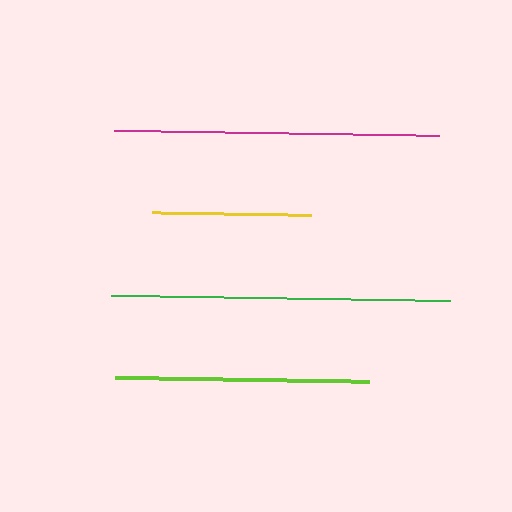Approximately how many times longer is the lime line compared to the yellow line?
The lime line is approximately 1.6 times the length of the yellow line.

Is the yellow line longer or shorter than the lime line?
The lime line is longer than the yellow line.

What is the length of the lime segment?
The lime segment is approximately 253 pixels long.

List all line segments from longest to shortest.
From longest to shortest: green, magenta, lime, yellow.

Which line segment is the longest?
The green line is the longest at approximately 338 pixels.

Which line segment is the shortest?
The yellow line is the shortest at approximately 160 pixels.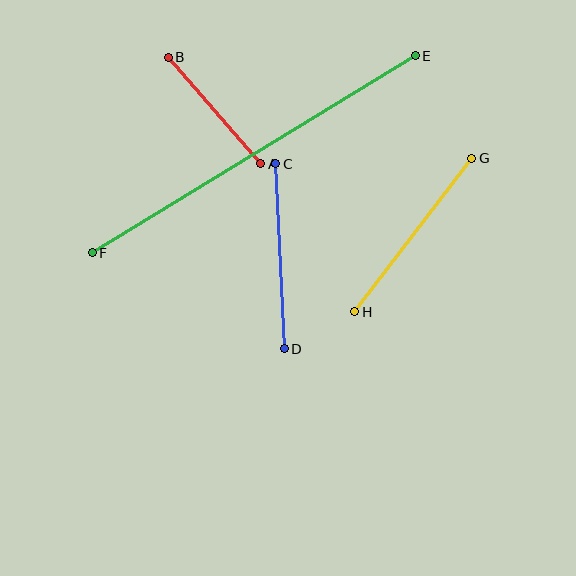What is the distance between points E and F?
The distance is approximately 378 pixels.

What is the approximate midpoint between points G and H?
The midpoint is at approximately (413, 235) pixels.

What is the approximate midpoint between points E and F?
The midpoint is at approximately (254, 154) pixels.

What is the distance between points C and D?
The distance is approximately 185 pixels.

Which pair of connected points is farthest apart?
Points E and F are farthest apart.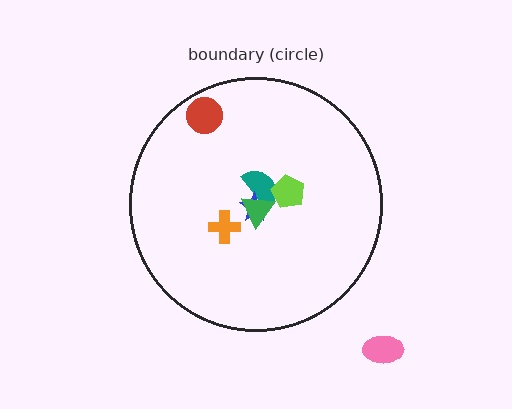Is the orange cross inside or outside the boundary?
Inside.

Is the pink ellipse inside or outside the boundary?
Outside.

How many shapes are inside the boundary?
6 inside, 1 outside.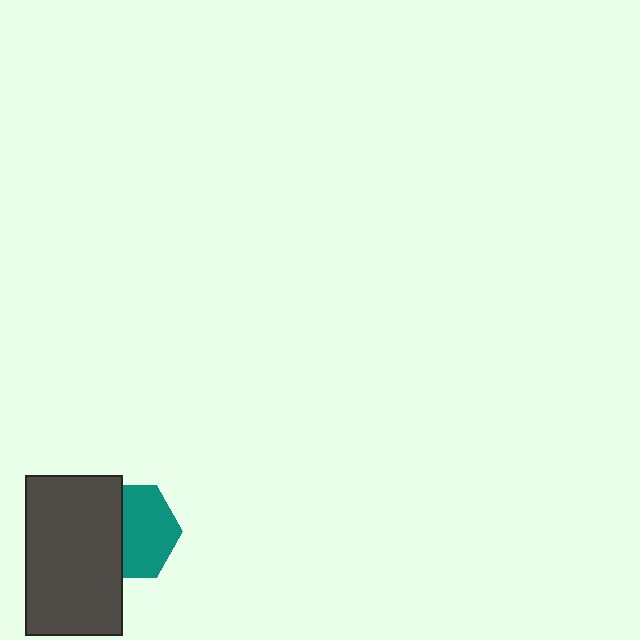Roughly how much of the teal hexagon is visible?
About half of it is visible (roughly 57%).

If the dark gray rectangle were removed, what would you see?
You would see the complete teal hexagon.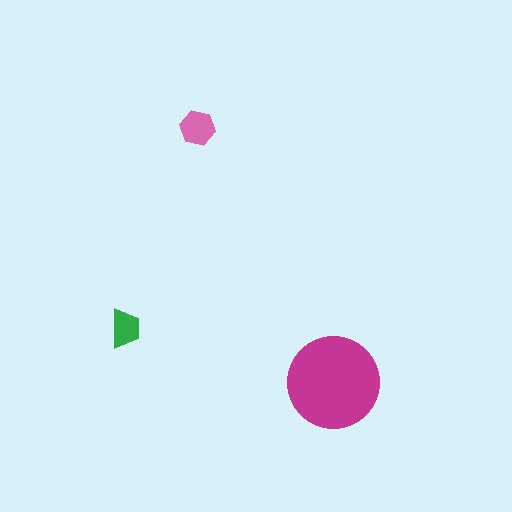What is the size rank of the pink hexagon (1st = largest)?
2nd.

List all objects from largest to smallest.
The magenta circle, the pink hexagon, the green trapezoid.